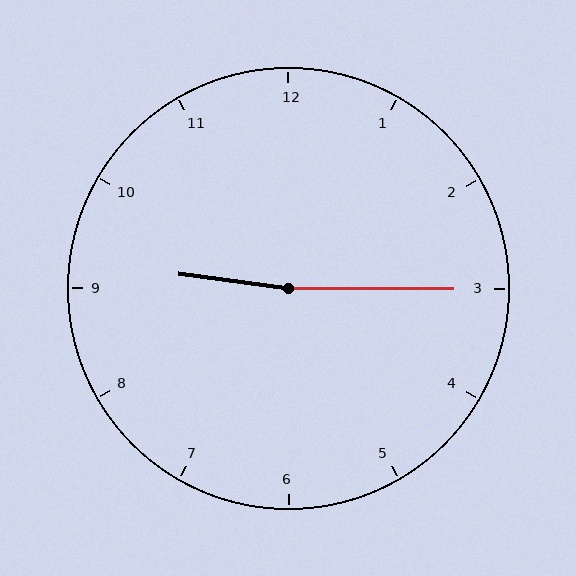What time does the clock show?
9:15.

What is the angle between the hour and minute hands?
Approximately 172 degrees.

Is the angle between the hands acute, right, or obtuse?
It is obtuse.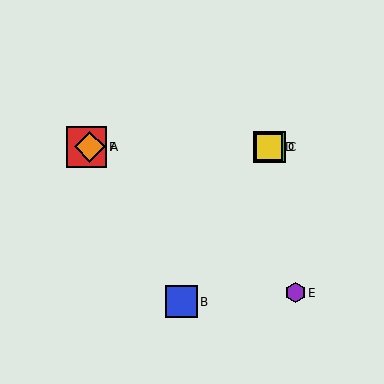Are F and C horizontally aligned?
Yes, both are at y≈147.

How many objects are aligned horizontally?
4 objects (A, C, D, F) are aligned horizontally.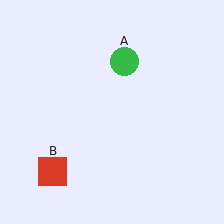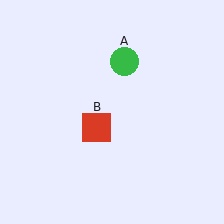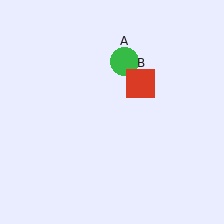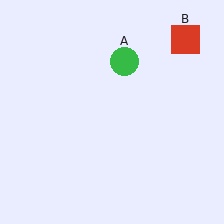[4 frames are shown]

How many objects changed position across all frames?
1 object changed position: red square (object B).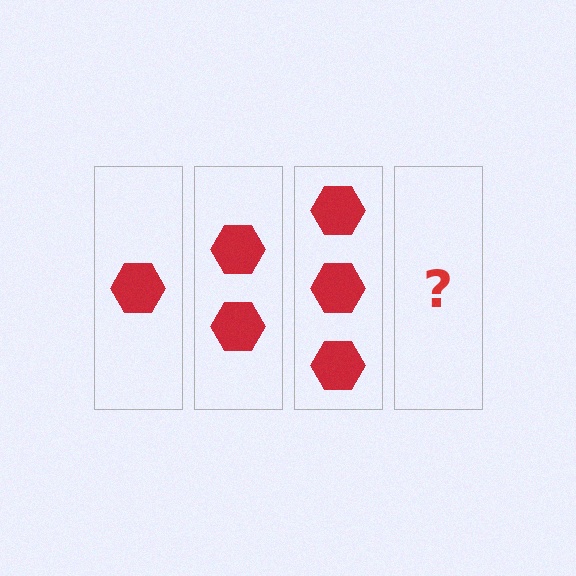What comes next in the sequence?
The next element should be 4 hexagons.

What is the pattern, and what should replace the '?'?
The pattern is that each step adds one more hexagon. The '?' should be 4 hexagons.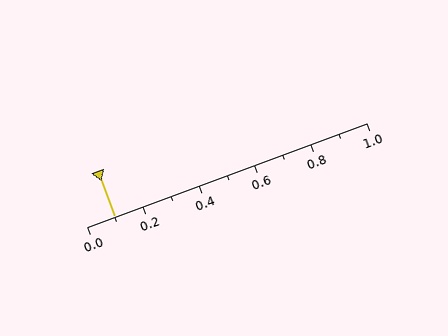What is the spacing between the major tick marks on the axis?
The major ticks are spaced 0.2 apart.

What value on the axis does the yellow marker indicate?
The marker indicates approximately 0.1.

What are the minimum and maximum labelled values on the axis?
The axis runs from 0.0 to 1.0.